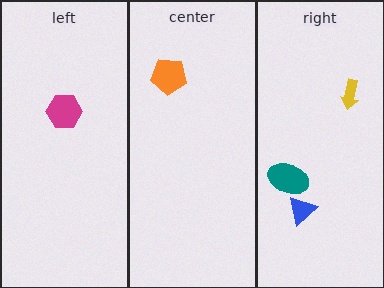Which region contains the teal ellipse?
The right region.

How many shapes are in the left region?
1.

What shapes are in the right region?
The teal ellipse, the blue triangle, the yellow arrow.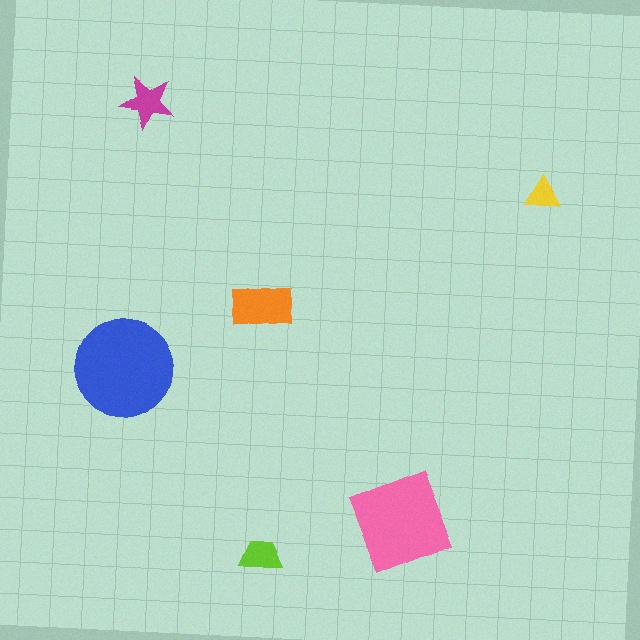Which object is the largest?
The blue circle.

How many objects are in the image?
There are 6 objects in the image.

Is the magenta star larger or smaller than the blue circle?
Smaller.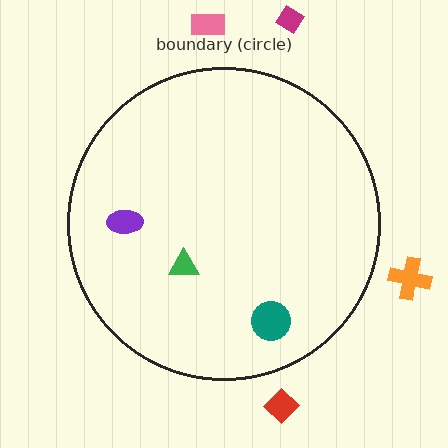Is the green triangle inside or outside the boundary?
Inside.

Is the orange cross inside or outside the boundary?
Outside.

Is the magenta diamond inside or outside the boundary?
Outside.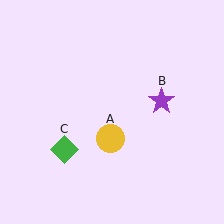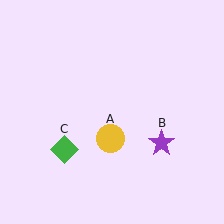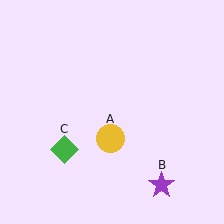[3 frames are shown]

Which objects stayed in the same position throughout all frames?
Yellow circle (object A) and green diamond (object C) remained stationary.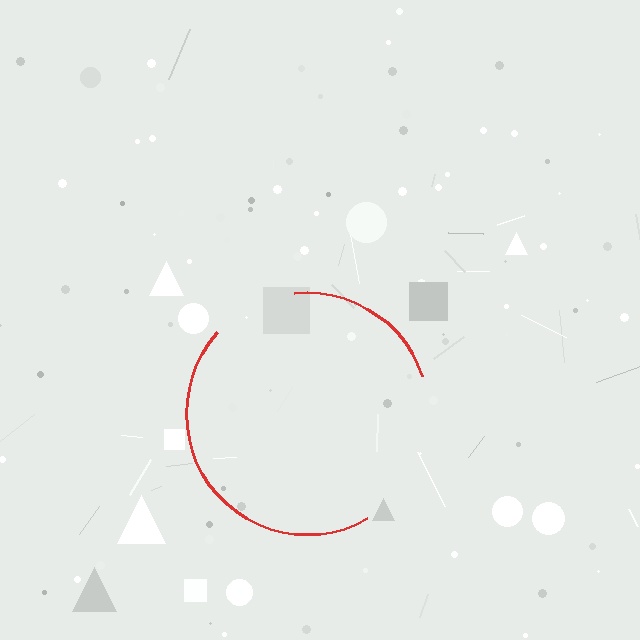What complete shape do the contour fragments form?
The contour fragments form a circle.